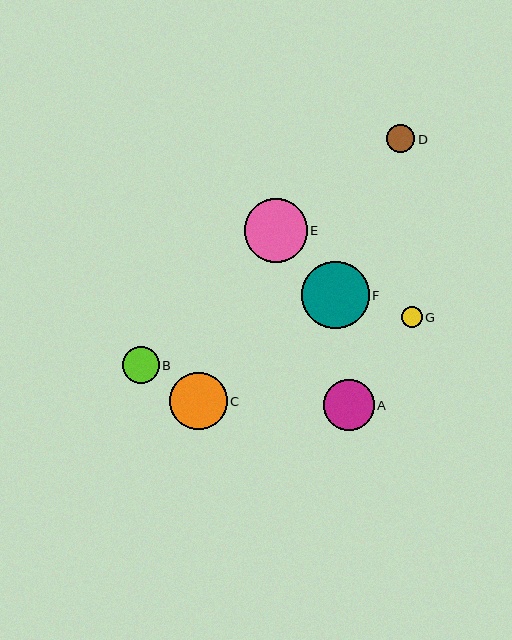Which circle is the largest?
Circle F is the largest with a size of approximately 68 pixels.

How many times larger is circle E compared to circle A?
Circle E is approximately 1.2 times the size of circle A.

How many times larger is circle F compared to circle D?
Circle F is approximately 2.4 times the size of circle D.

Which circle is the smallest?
Circle G is the smallest with a size of approximately 21 pixels.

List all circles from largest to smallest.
From largest to smallest: F, E, C, A, B, D, G.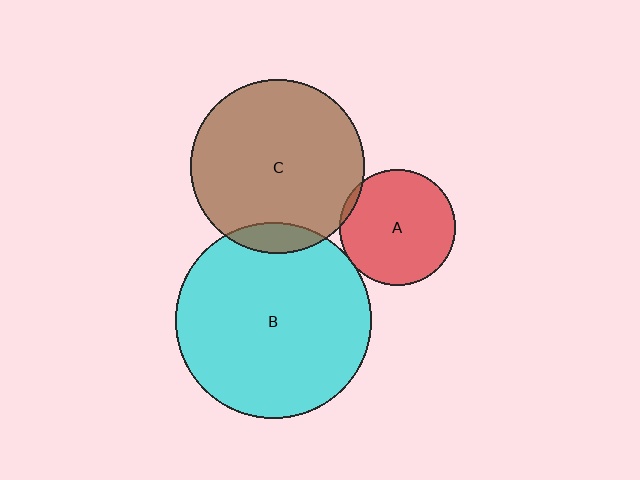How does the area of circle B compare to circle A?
Approximately 2.9 times.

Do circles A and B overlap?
Yes.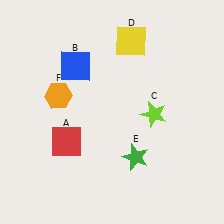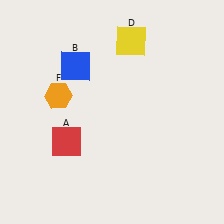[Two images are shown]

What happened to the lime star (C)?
The lime star (C) was removed in Image 2. It was in the bottom-right area of Image 1.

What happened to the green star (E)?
The green star (E) was removed in Image 2. It was in the bottom-right area of Image 1.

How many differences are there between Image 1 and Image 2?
There are 2 differences between the two images.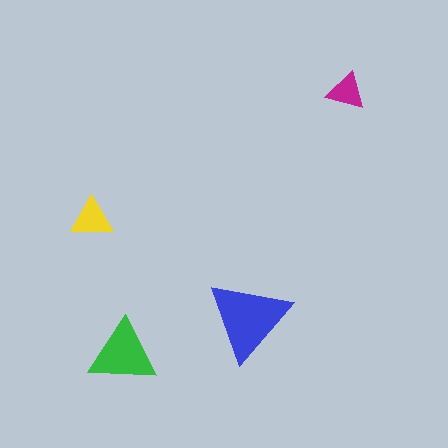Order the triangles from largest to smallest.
the blue one, the green one, the yellow one, the magenta one.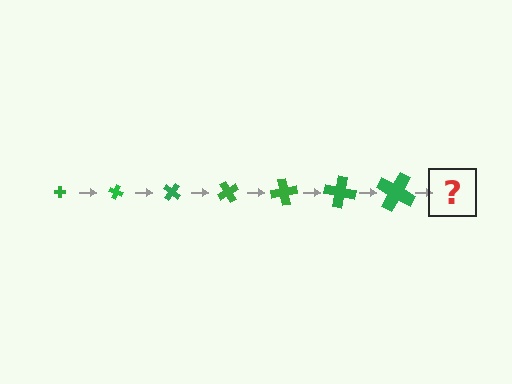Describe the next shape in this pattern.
It should be a cross, larger than the previous one and rotated 140 degrees from the start.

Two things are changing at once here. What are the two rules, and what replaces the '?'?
The two rules are that the cross grows larger each step and it rotates 20 degrees each step. The '?' should be a cross, larger than the previous one and rotated 140 degrees from the start.